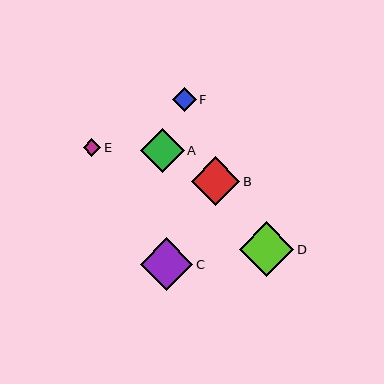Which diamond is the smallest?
Diamond E is the smallest with a size of approximately 18 pixels.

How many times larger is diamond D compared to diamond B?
Diamond D is approximately 1.1 times the size of diamond B.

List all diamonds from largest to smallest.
From largest to smallest: D, C, B, A, F, E.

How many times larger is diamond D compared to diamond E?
Diamond D is approximately 3.1 times the size of diamond E.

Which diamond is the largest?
Diamond D is the largest with a size of approximately 55 pixels.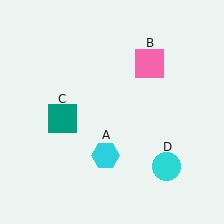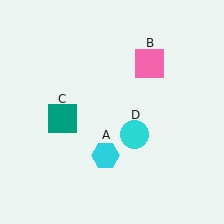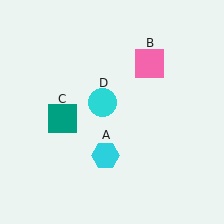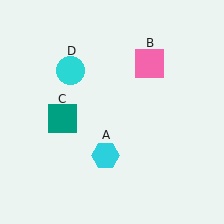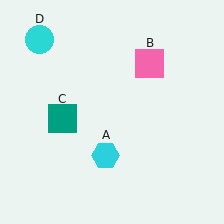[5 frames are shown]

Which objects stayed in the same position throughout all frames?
Cyan hexagon (object A) and pink square (object B) and teal square (object C) remained stationary.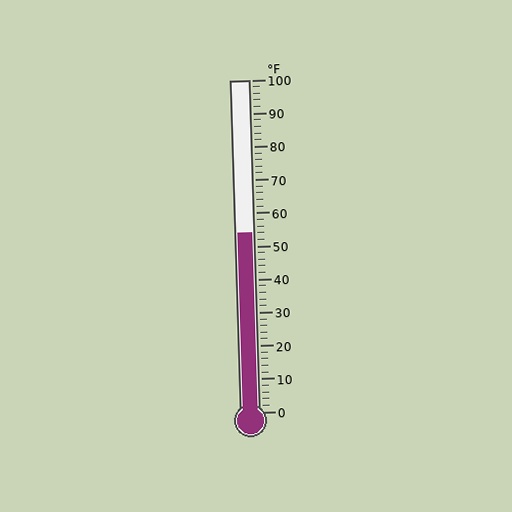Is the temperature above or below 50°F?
The temperature is above 50°F.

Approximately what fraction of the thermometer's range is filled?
The thermometer is filled to approximately 55% of its range.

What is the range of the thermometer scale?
The thermometer scale ranges from 0°F to 100°F.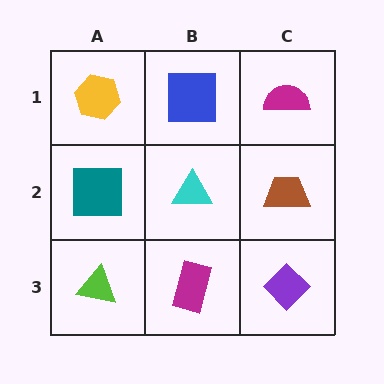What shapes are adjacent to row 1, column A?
A teal square (row 2, column A), a blue square (row 1, column B).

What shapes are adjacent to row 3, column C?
A brown trapezoid (row 2, column C), a magenta rectangle (row 3, column B).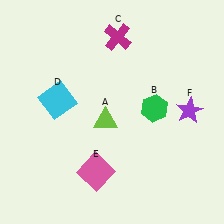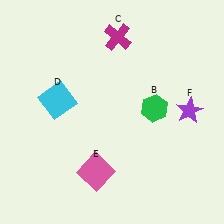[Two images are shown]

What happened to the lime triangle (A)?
The lime triangle (A) was removed in Image 2. It was in the bottom-left area of Image 1.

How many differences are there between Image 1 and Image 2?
There is 1 difference between the two images.